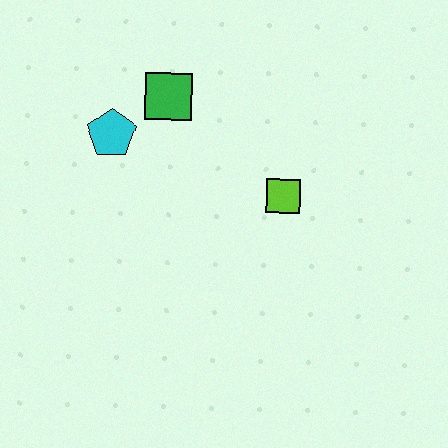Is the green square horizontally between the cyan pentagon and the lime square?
Yes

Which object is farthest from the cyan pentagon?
The lime square is farthest from the cyan pentagon.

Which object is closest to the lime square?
The green square is closest to the lime square.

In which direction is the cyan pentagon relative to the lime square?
The cyan pentagon is to the left of the lime square.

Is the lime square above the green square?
No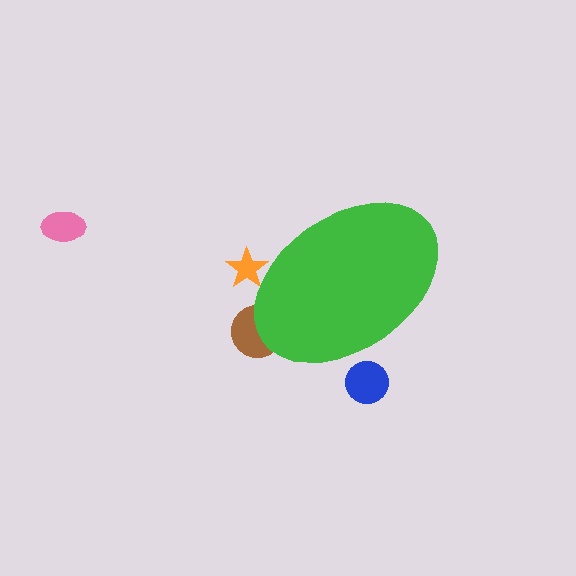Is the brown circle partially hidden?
Yes, the brown circle is partially hidden behind the green ellipse.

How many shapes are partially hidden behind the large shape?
3 shapes are partially hidden.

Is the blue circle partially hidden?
Yes, the blue circle is partially hidden behind the green ellipse.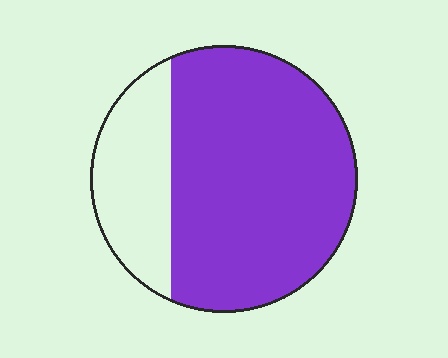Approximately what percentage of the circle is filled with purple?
Approximately 75%.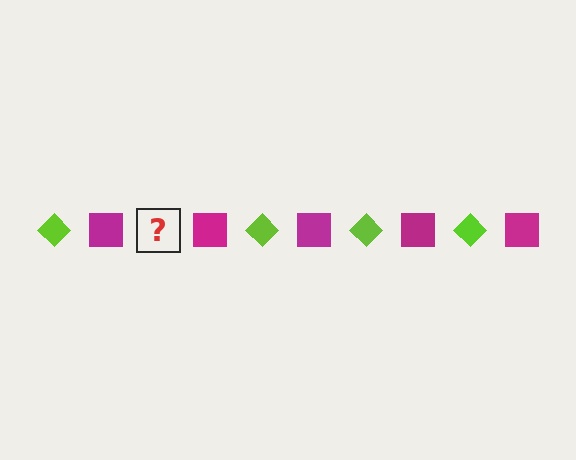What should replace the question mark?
The question mark should be replaced with a lime diamond.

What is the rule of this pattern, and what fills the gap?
The rule is that the pattern alternates between lime diamond and magenta square. The gap should be filled with a lime diamond.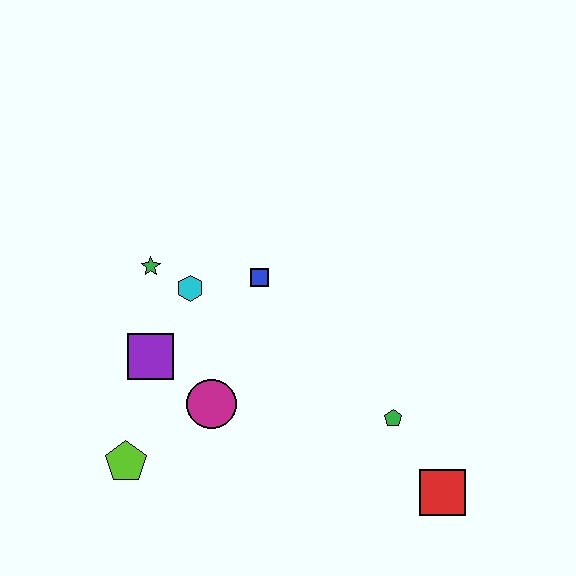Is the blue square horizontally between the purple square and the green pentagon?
Yes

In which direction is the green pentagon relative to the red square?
The green pentagon is above the red square.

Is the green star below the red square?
No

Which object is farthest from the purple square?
The red square is farthest from the purple square.